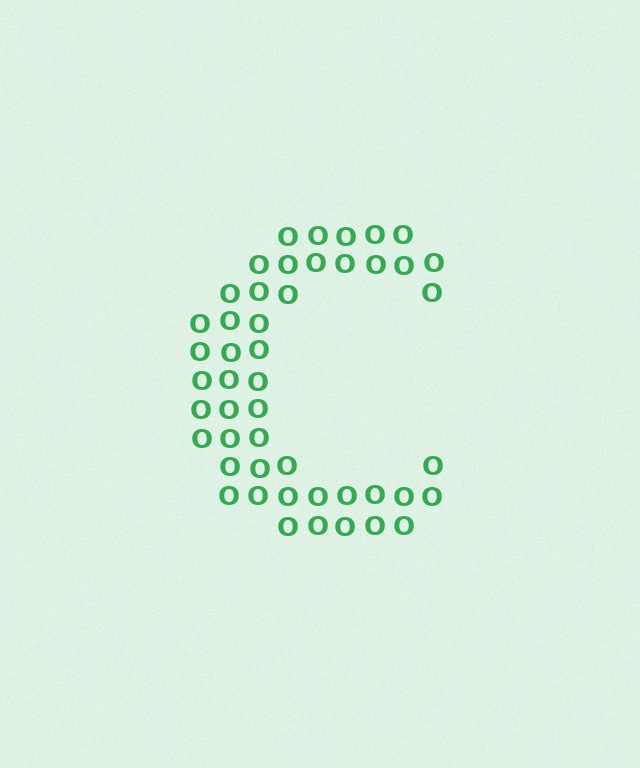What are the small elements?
The small elements are letter O's.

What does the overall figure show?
The overall figure shows the letter C.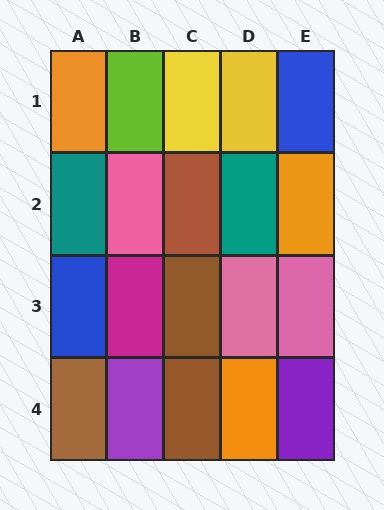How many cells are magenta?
1 cell is magenta.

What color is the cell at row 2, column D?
Teal.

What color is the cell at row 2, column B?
Pink.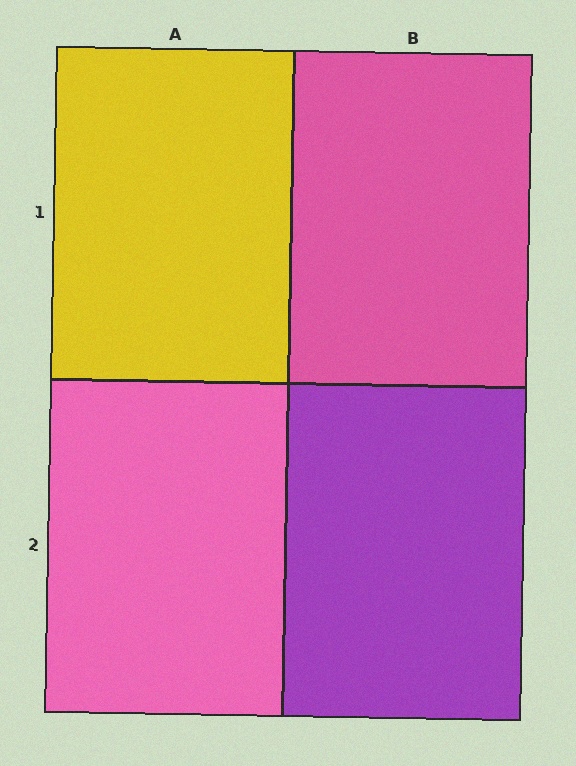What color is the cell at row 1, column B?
Pink.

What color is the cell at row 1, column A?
Yellow.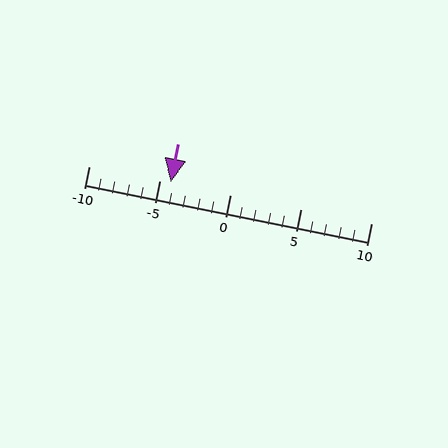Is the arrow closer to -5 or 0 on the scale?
The arrow is closer to -5.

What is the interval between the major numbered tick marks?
The major tick marks are spaced 5 units apart.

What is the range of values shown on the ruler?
The ruler shows values from -10 to 10.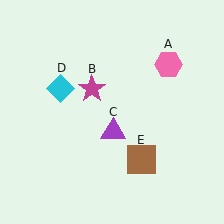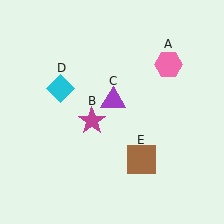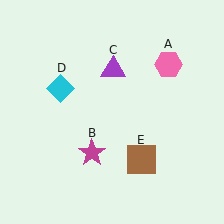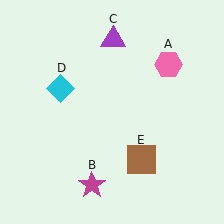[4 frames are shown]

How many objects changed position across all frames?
2 objects changed position: magenta star (object B), purple triangle (object C).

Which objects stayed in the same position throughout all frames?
Pink hexagon (object A) and cyan diamond (object D) and brown square (object E) remained stationary.